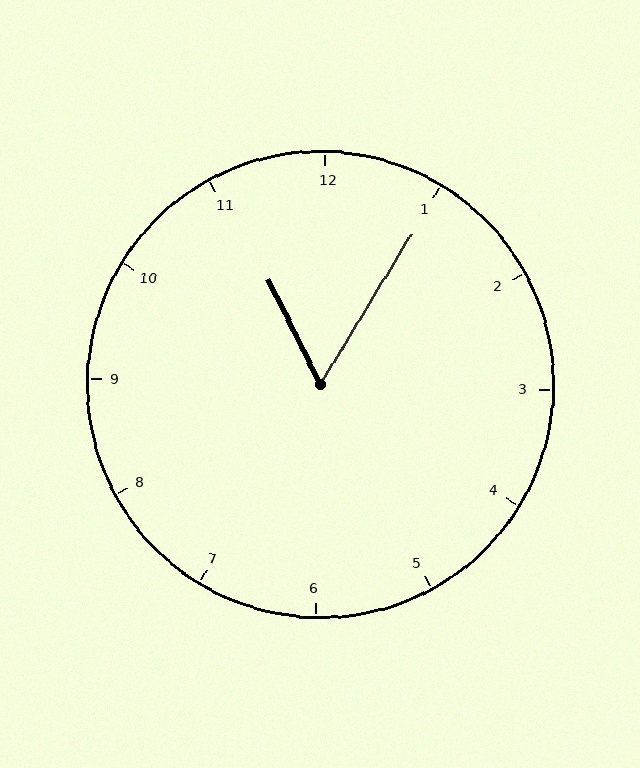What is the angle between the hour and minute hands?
Approximately 58 degrees.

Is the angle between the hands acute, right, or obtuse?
It is acute.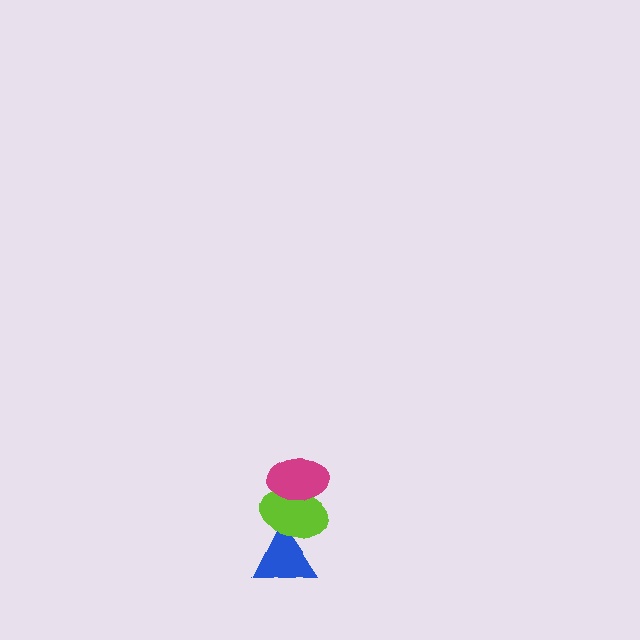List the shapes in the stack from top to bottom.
From top to bottom: the magenta ellipse, the lime ellipse, the blue triangle.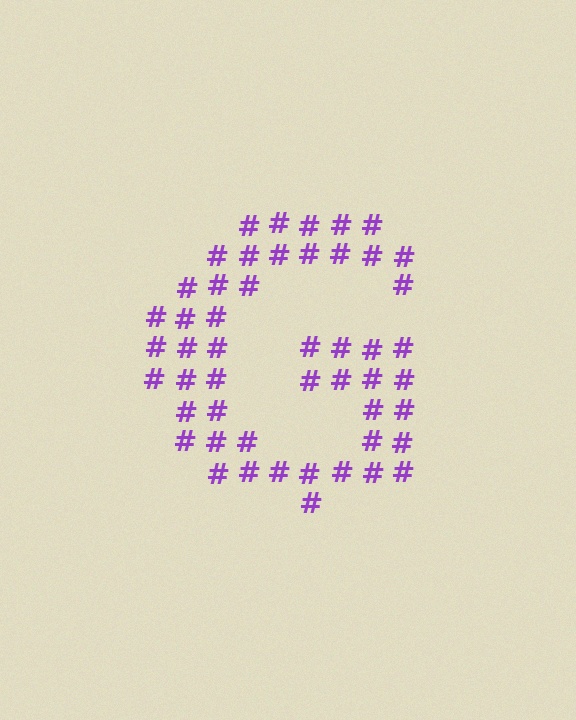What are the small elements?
The small elements are hash symbols.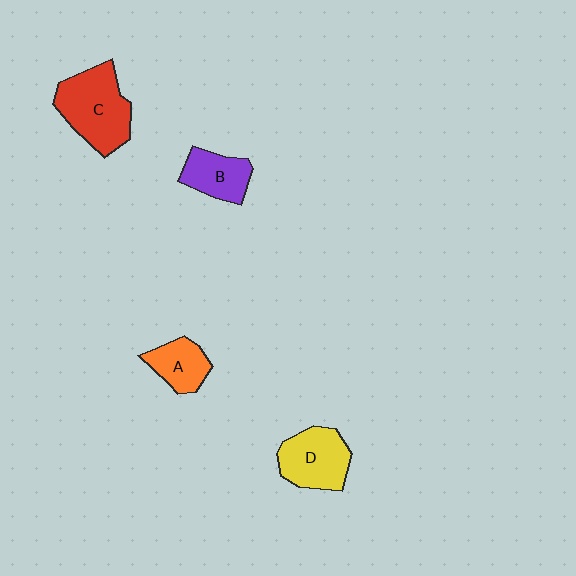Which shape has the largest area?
Shape C (red).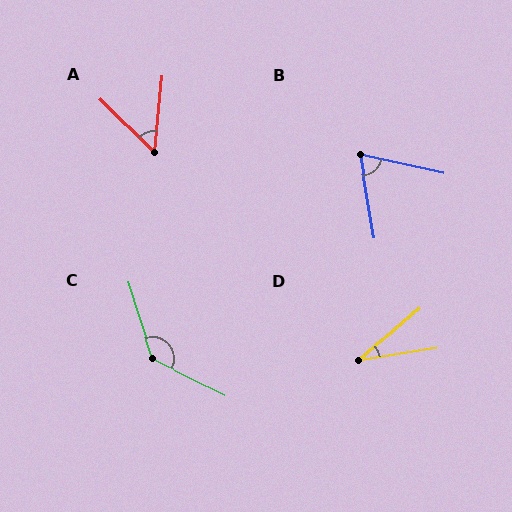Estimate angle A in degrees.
Approximately 51 degrees.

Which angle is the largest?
C, at approximately 134 degrees.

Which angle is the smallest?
D, at approximately 32 degrees.